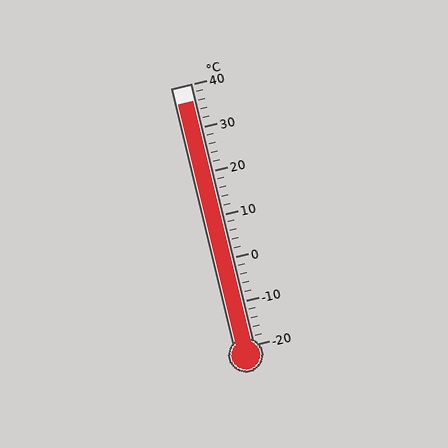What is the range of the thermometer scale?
The thermometer scale ranges from -20°C to 40°C.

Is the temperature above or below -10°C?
The temperature is above -10°C.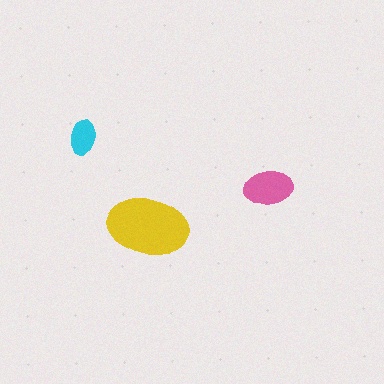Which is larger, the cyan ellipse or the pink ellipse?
The pink one.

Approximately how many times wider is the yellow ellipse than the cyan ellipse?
About 2.5 times wider.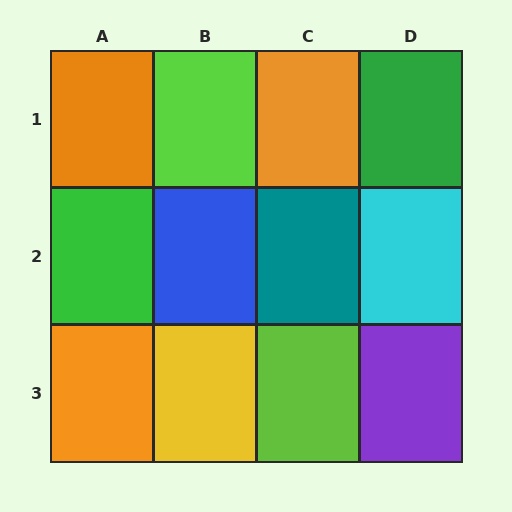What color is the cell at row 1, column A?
Orange.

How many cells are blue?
1 cell is blue.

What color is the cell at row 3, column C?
Lime.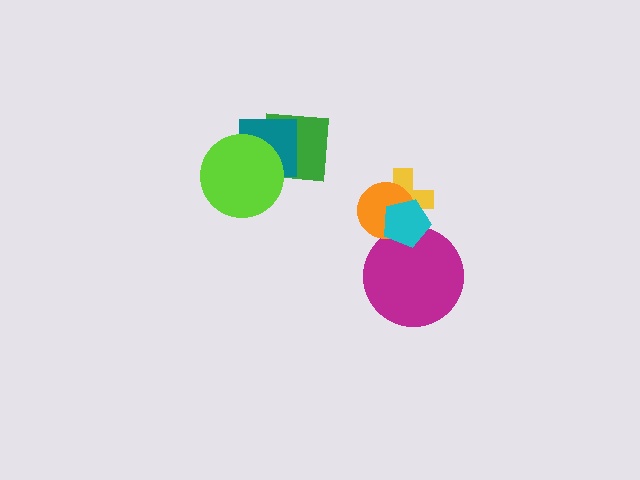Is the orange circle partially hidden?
Yes, it is partially covered by another shape.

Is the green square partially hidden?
Yes, it is partially covered by another shape.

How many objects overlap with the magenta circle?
1 object overlaps with the magenta circle.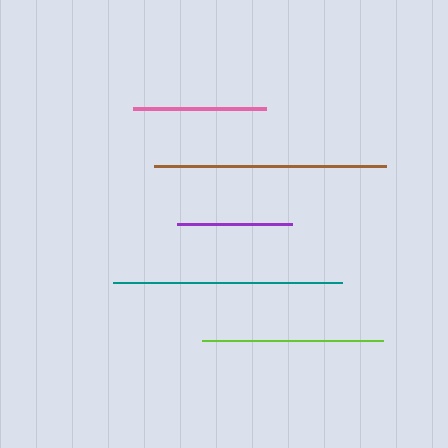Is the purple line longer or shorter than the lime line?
The lime line is longer than the purple line.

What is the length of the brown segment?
The brown segment is approximately 232 pixels long.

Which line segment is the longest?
The brown line is the longest at approximately 232 pixels.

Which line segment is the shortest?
The purple line is the shortest at approximately 115 pixels.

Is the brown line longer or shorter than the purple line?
The brown line is longer than the purple line.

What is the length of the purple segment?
The purple segment is approximately 115 pixels long.